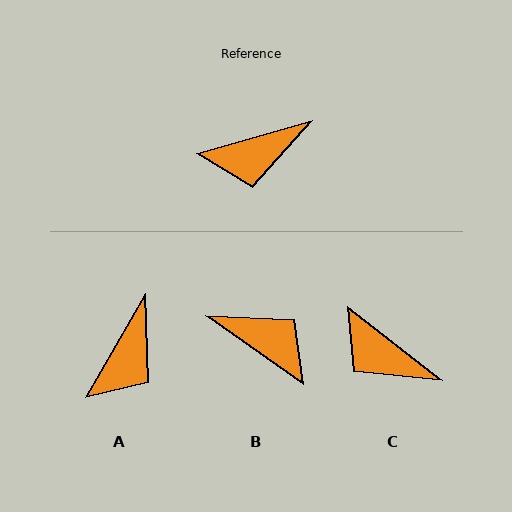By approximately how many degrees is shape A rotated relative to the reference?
Approximately 44 degrees counter-clockwise.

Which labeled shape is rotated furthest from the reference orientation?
B, about 129 degrees away.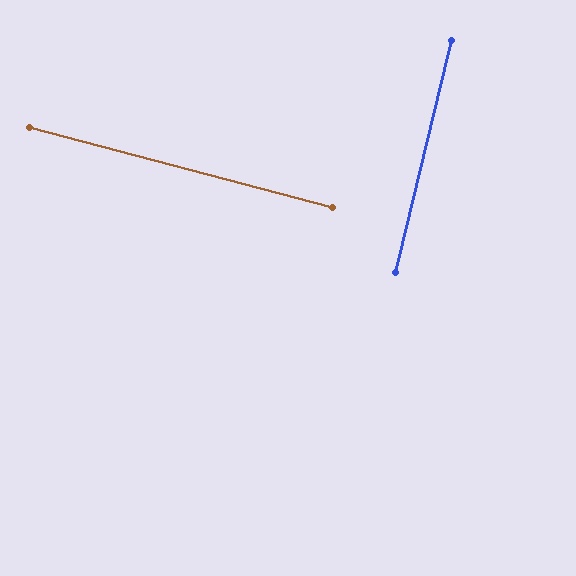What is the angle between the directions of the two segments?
Approximately 89 degrees.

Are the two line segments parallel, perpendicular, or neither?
Perpendicular — they meet at approximately 89°.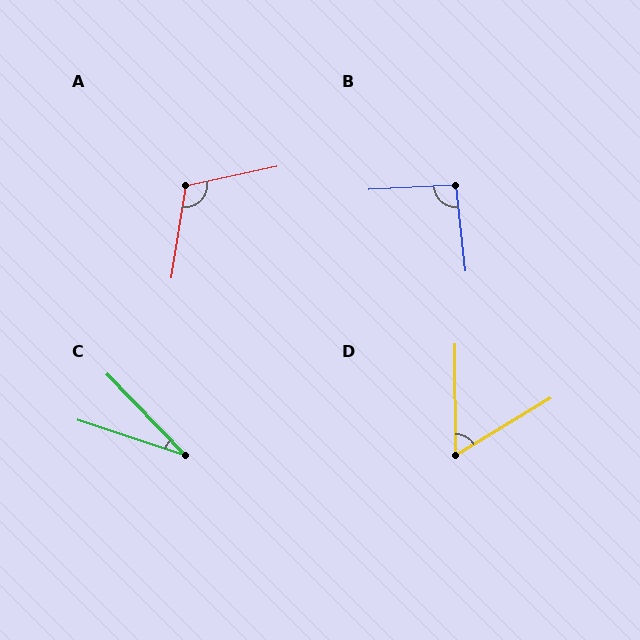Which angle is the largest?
A, at approximately 111 degrees.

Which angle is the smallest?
C, at approximately 28 degrees.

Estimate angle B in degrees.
Approximately 93 degrees.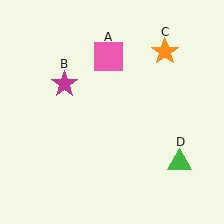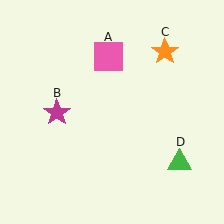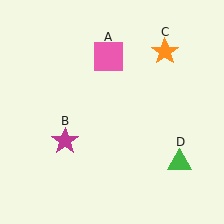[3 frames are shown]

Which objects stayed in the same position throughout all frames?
Pink square (object A) and orange star (object C) and green triangle (object D) remained stationary.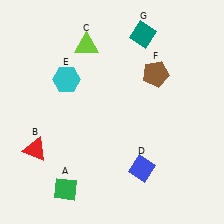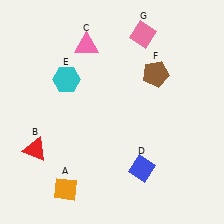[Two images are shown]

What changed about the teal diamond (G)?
In Image 1, G is teal. In Image 2, it changed to pink.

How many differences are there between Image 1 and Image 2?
There are 3 differences between the two images.